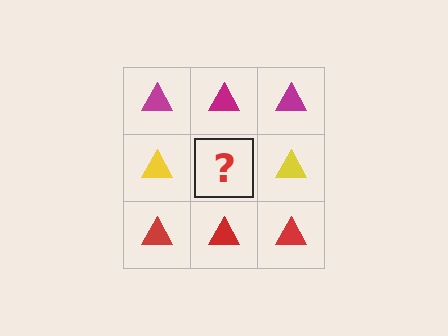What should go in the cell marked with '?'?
The missing cell should contain a yellow triangle.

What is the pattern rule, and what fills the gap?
The rule is that each row has a consistent color. The gap should be filled with a yellow triangle.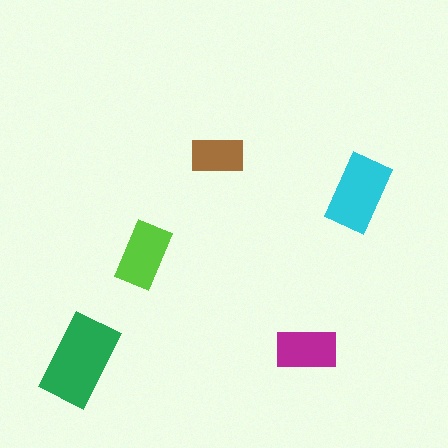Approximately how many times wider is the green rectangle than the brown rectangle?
About 1.5 times wider.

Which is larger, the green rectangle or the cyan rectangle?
The green one.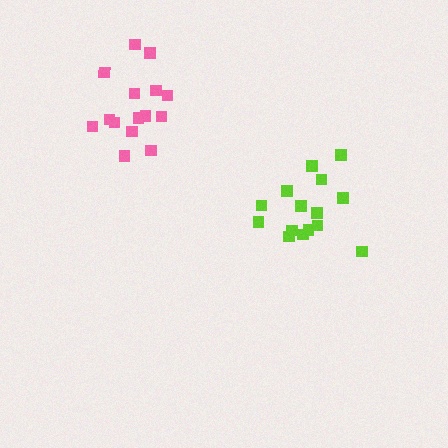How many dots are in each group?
Group 1: 15 dots, Group 2: 15 dots (30 total).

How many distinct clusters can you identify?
There are 2 distinct clusters.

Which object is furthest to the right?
The lime cluster is rightmost.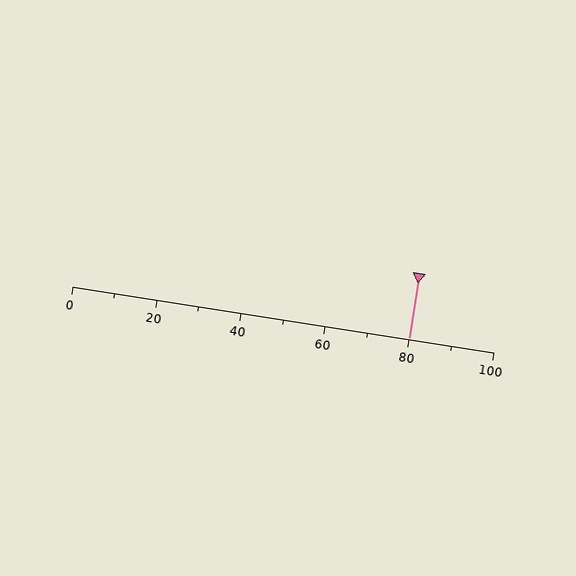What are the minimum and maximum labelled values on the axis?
The axis runs from 0 to 100.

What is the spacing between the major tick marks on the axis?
The major ticks are spaced 20 apart.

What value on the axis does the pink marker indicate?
The marker indicates approximately 80.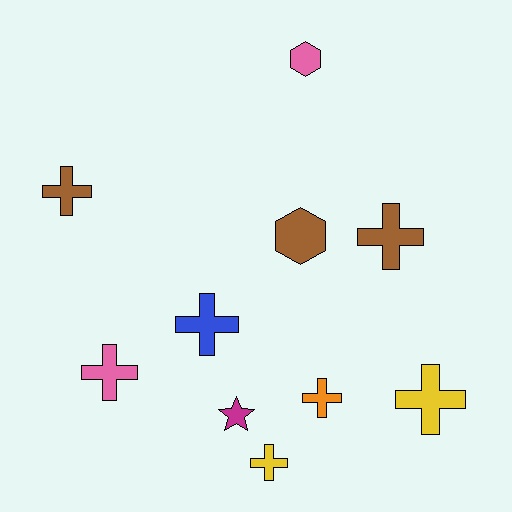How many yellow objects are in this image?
There are 2 yellow objects.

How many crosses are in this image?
There are 7 crosses.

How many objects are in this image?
There are 10 objects.